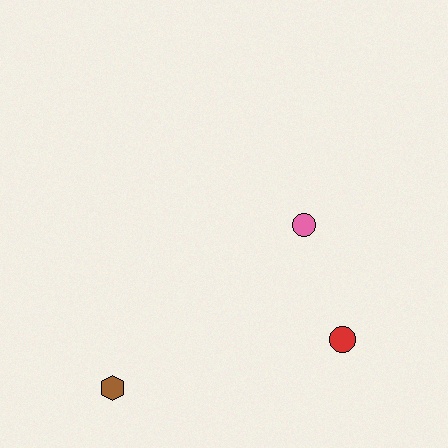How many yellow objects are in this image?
There are no yellow objects.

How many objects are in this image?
There are 3 objects.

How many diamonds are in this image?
There are no diamonds.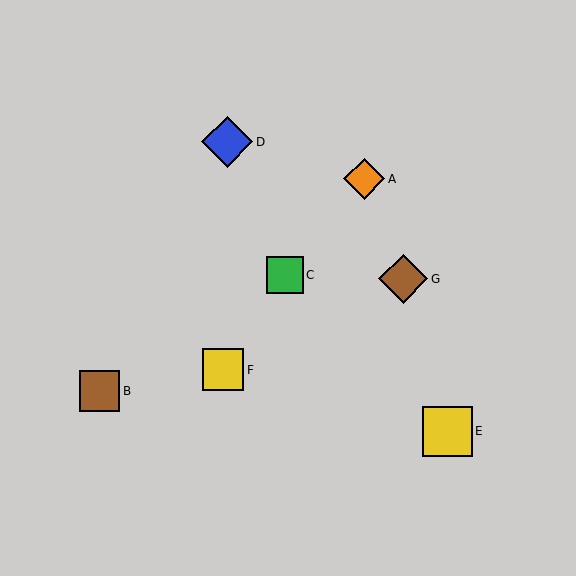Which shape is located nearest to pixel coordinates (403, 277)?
The brown diamond (labeled G) at (403, 279) is nearest to that location.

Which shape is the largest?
The blue diamond (labeled D) is the largest.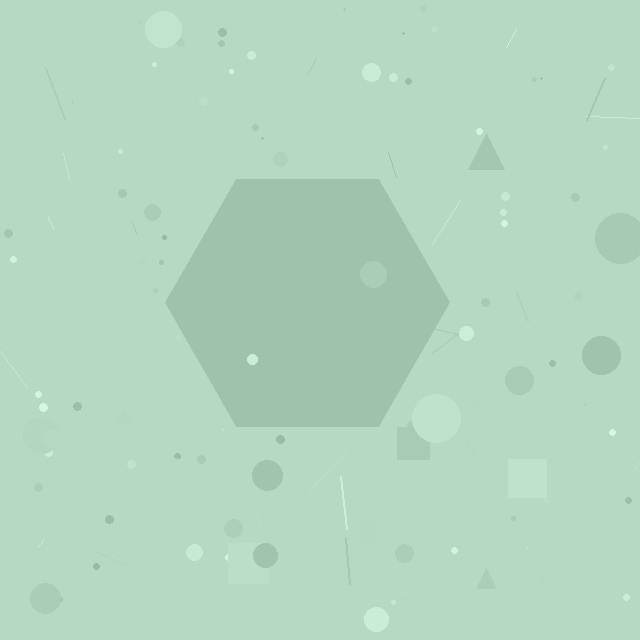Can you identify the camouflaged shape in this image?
The camouflaged shape is a hexagon.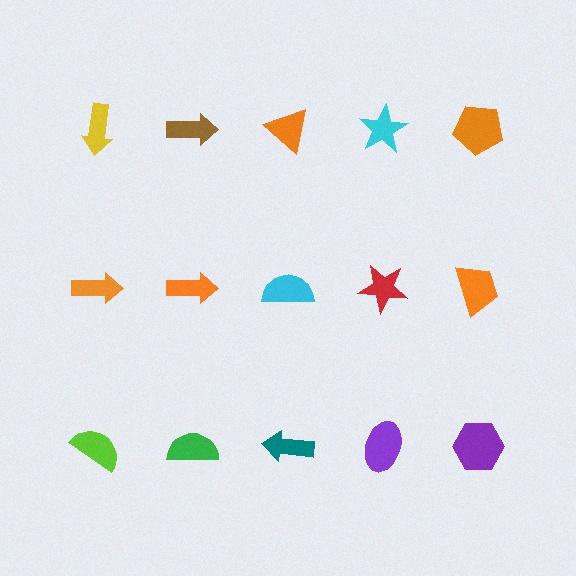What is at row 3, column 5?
A purple hexagon.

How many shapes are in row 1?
5 shapes.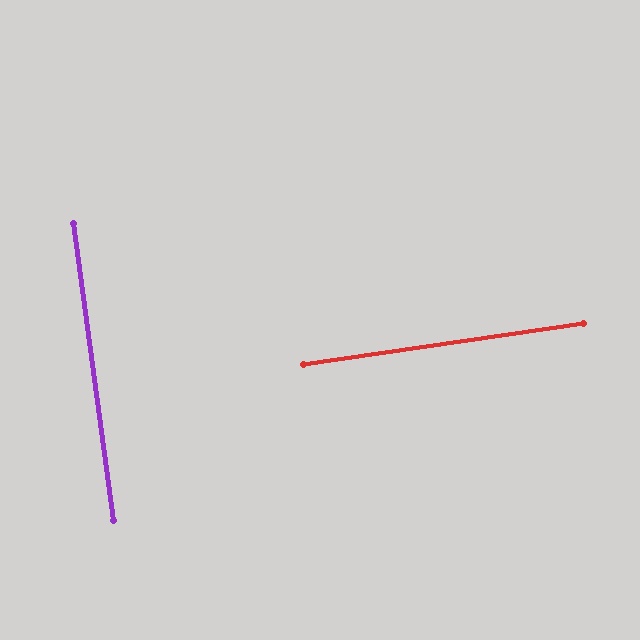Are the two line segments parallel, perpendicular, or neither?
Perpendicular — they meet at approximately 89°.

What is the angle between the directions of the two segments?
Approximately 89 degrees.